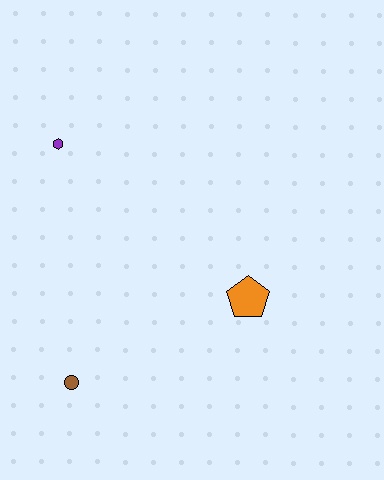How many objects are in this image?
There are 3 objects.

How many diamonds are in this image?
There are no diamonds.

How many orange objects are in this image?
There is 1 orange object.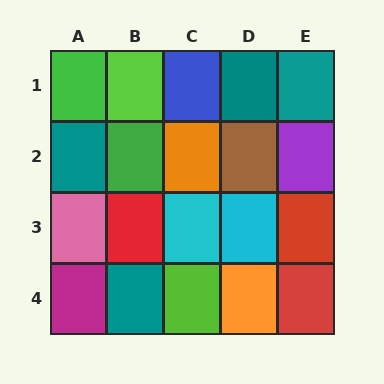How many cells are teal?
4 cells are teal.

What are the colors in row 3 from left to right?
Pink, red, cyan, cyan, red.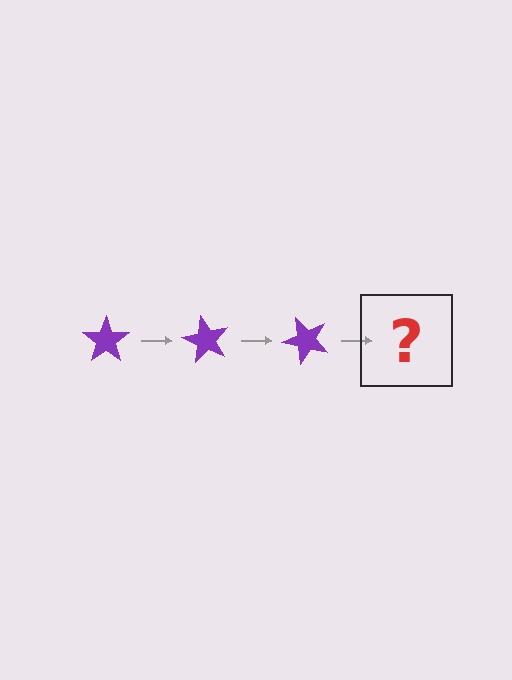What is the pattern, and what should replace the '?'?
The pattern is that the star rotates 60 degrees each step. The '?' should be a purple star rotated 180 degrees.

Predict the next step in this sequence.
The next step is a purple star rotated 180 degrees.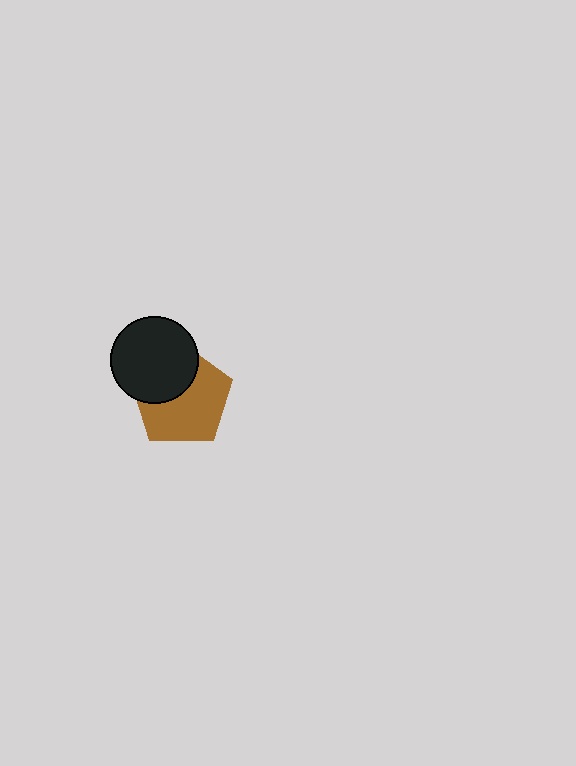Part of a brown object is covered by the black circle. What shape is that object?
It is a pentagon.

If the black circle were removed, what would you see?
You would see the complete brown pentagon.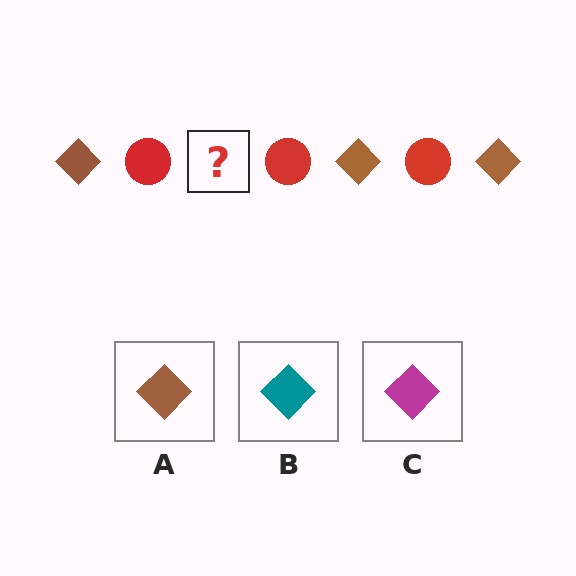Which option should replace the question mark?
Option A.